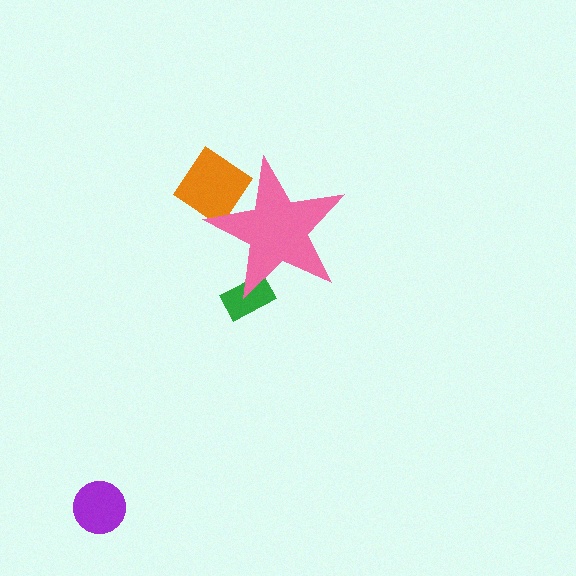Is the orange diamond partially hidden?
Yes, the orange diamond is partially hidden behind the pink star.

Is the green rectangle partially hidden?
Yes, the green rectangle is partially hidden behind the pink star.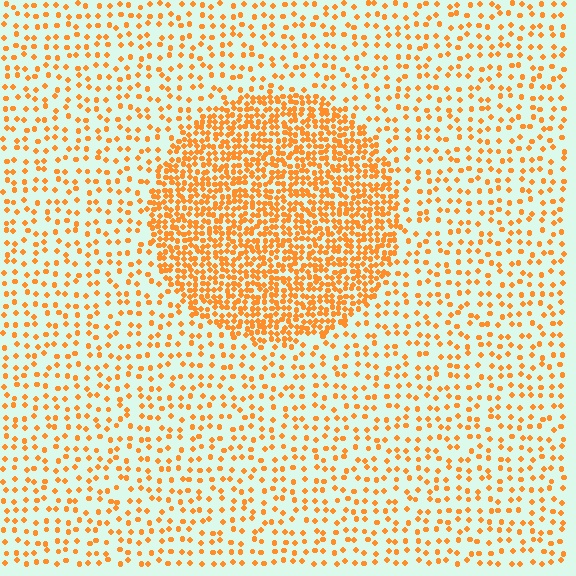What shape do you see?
I see a circle.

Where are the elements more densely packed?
The elements are more densely packed inside the circle boundary.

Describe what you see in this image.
The image contains small orange elements arranged at two different densities. A circle-shaped region is visible where the elements are more densely packed than the surrounding area.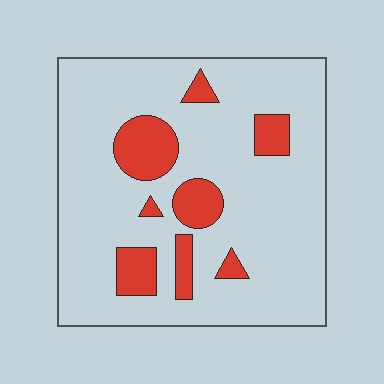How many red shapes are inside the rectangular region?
8.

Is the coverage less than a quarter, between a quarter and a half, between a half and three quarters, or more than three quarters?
Less than a quarter.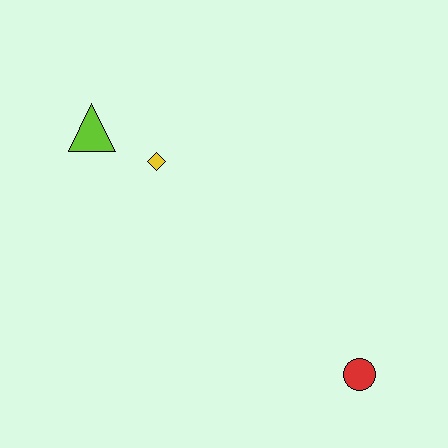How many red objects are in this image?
There is 1 red object.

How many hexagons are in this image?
There are no hexagons.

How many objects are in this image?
There are 3 objects.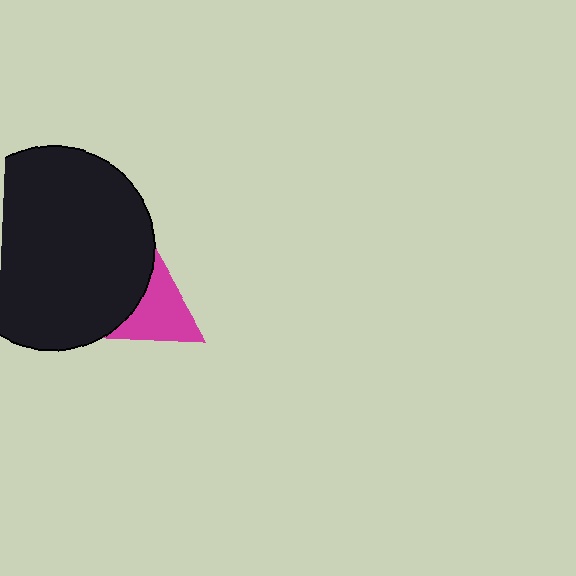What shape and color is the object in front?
The object in front is a black circle.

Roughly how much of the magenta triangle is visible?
About half of it is visible (roughly 58%).